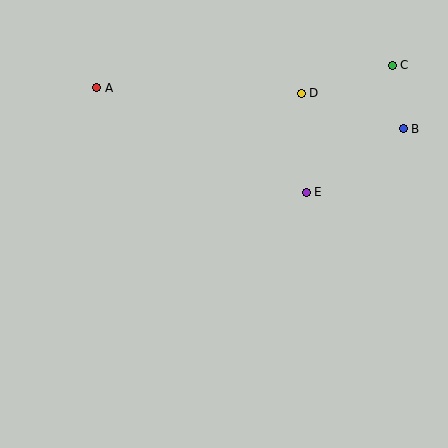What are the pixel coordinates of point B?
Point B is at (403, 129).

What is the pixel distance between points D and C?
The distance between D and C is 95 pixels.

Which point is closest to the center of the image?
Point E at (306, 192) is closest to the center.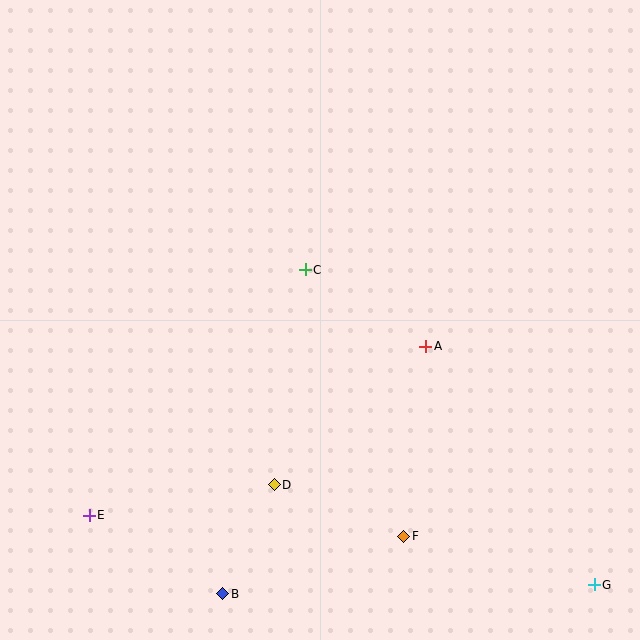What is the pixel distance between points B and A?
The distance between B and A is 320 pixels.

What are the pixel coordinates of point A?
Point A is at (426, 346).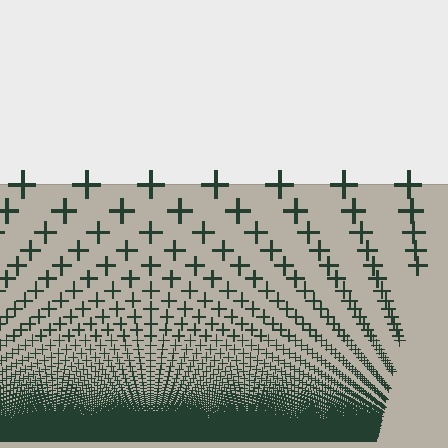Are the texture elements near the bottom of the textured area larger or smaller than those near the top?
Smaller. The gradient is inverted — elements near the bottom are smaller and denser.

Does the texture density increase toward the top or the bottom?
Density increases toward the bottom.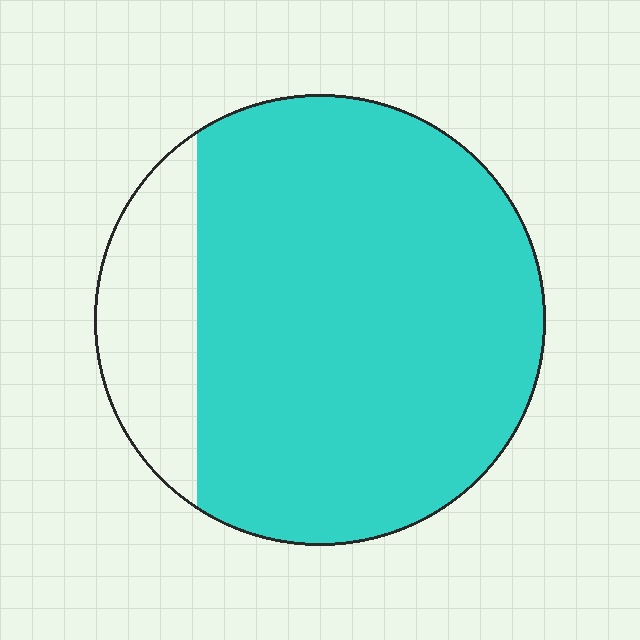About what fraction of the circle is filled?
About five sixths (5/6).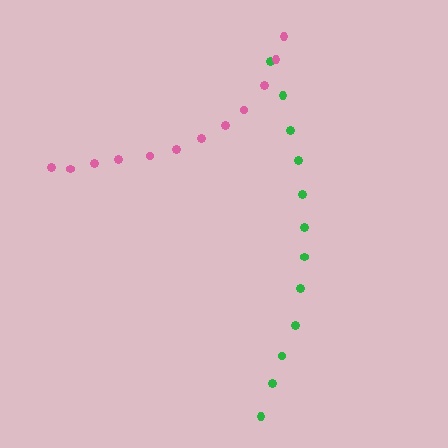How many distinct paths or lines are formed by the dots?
There are 2 distinct paths.